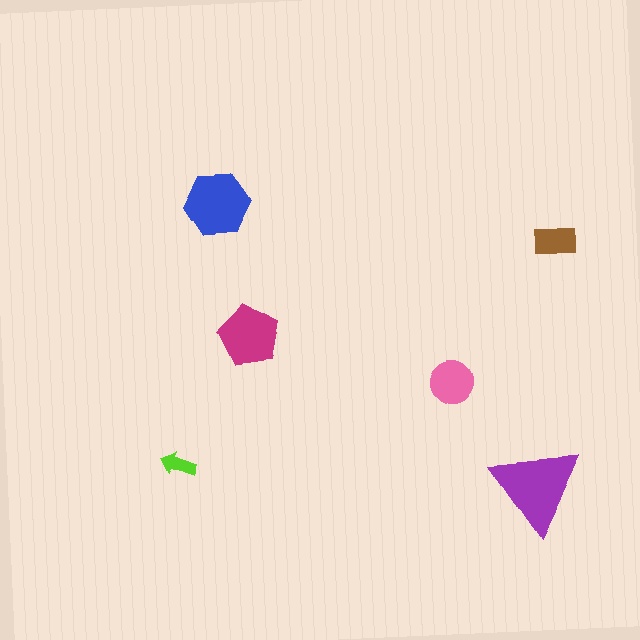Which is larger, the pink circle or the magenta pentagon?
The magenta pentagon.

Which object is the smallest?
The lime arrow.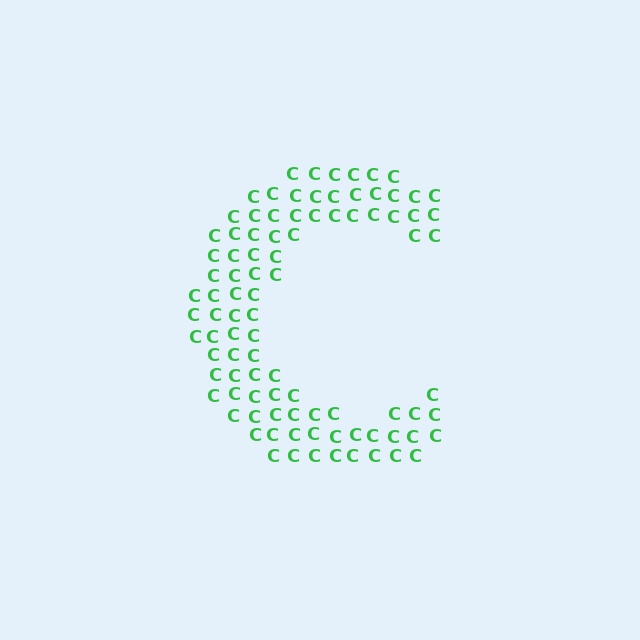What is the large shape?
The large shape is the letter C.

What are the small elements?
The small elements are letter C's.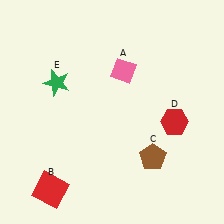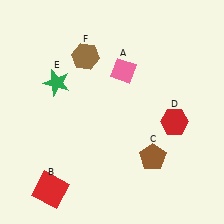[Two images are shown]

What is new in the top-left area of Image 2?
A brown hexagon (F) was added in the top-left area of Image 2.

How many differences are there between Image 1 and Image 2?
There is 1 difference between the two images.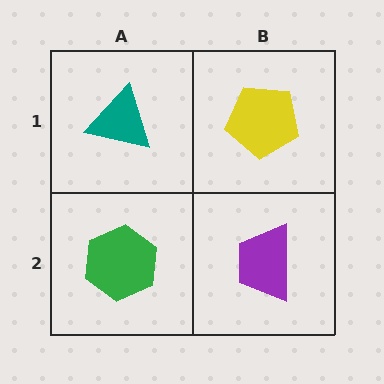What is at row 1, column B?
A yellow pentagon.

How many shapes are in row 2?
2 shapes.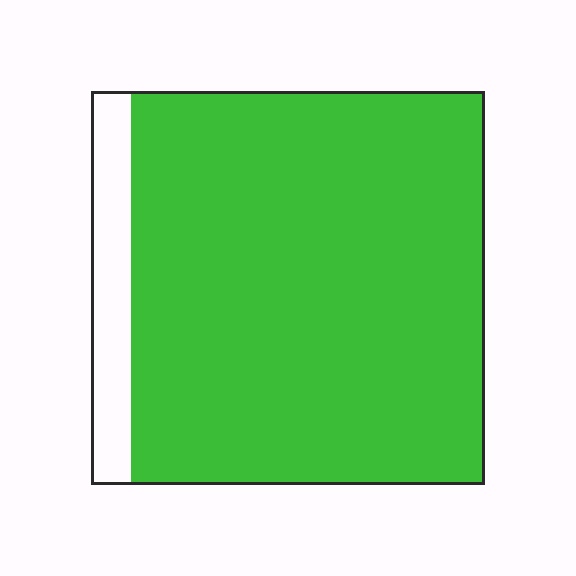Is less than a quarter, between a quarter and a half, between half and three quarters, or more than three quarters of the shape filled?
More than three quarters.